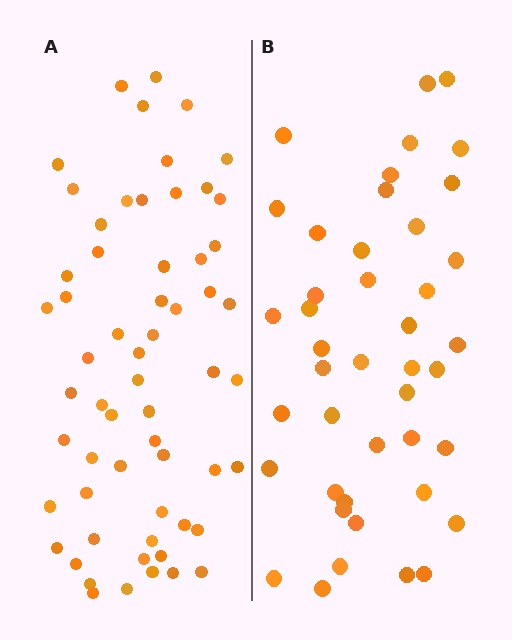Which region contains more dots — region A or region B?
Region A (the left region) has more dots.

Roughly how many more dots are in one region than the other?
Region A has approximately 15 more dots than region B.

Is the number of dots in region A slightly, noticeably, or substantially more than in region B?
Region A has noticeably more, but not dramatically so. The ratio is roughly 1.4 to 1.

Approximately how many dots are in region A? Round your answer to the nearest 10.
About 60 dots.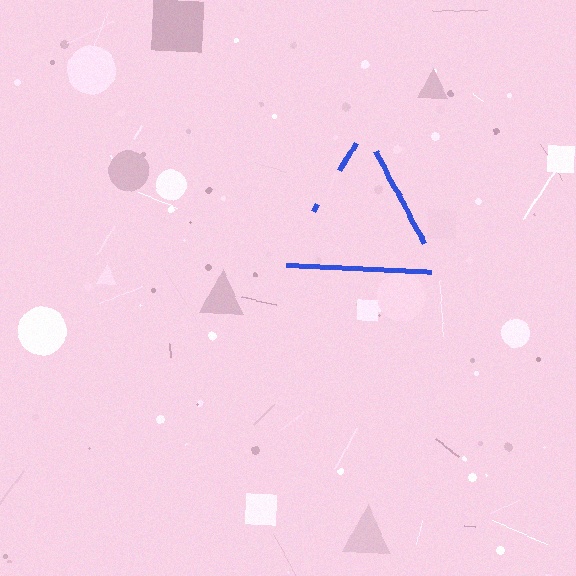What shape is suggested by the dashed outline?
The dashed outline suggests a triangle.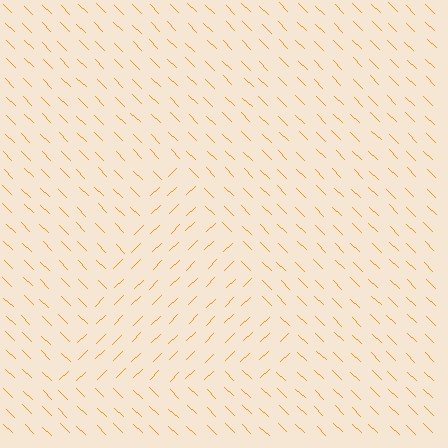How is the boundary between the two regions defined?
The boundary is defined purely by a change in line orientation (approximately 88 degrees difference). All lines are the same color and thickness.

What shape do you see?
I see a triangle.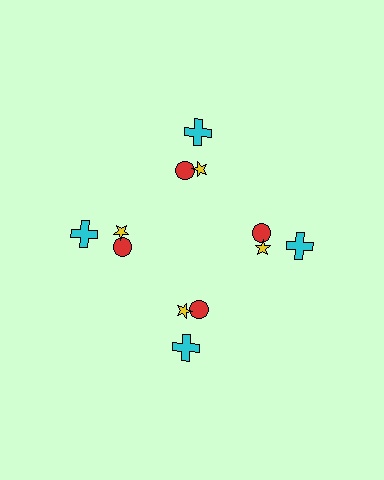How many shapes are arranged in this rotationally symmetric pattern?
There are 12 shapes, arranged in 4 groups of 3.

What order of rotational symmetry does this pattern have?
This pattern has 4-fold rotational symmetry.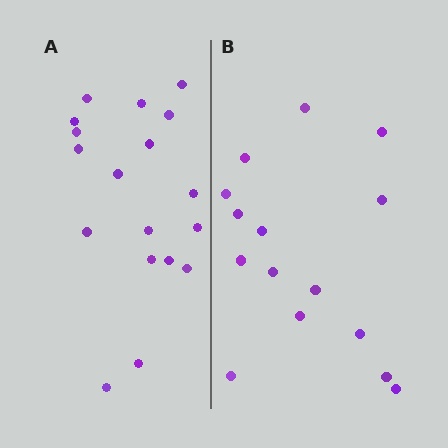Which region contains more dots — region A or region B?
Region A (the left region) has more dots.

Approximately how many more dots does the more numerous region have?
Region A has just a few more — roughly 2 or 3 more dots than region B.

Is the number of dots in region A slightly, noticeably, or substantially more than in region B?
Region A has only slightly more — the two regions are fairly close. The ratio is roughly 1.2 to 1.